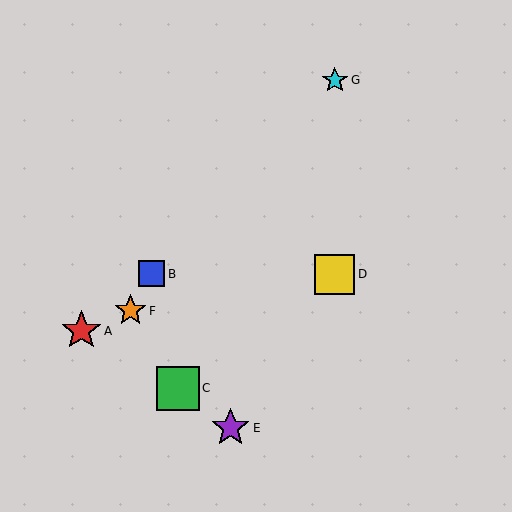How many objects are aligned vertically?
2 objects (D, G) are aligned vertically.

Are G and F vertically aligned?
No, G is at x≈335 and F is at x≈131.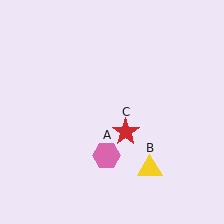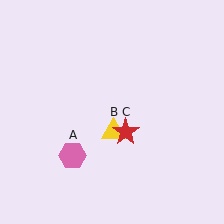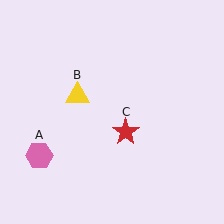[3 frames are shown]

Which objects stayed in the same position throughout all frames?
Red star (object C) remained stationary.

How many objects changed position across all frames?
2 objects changed position: pink hexagon (object A), yellow triangle (object B).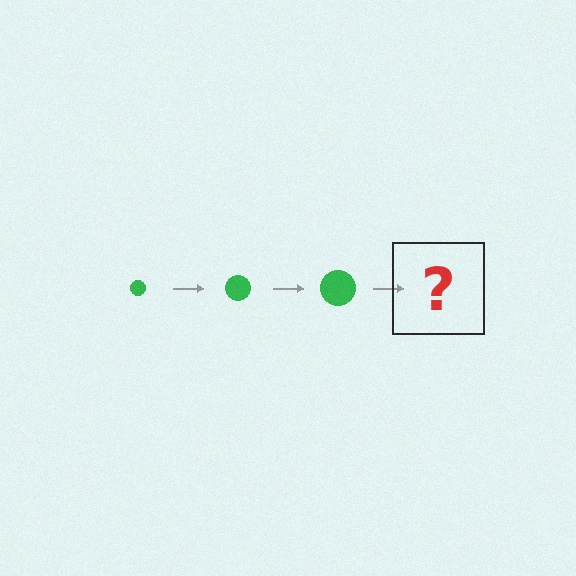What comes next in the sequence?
The next element should be a green circle, larger than the previous one.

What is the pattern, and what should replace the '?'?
The pattern is that the circle gets progressively larger each step. The '?' should be a green circle, larger than the previous one.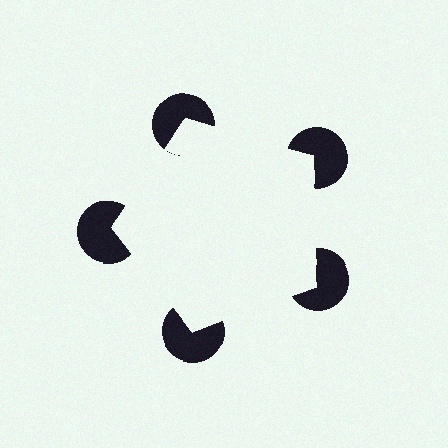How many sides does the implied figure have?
5 sides.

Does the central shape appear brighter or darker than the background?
It typically appears slightly brighter than the background, even though no actual brightness change is drawn.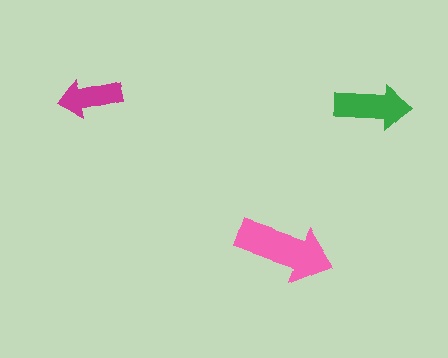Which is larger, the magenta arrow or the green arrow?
The green one.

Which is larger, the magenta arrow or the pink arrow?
The pink one.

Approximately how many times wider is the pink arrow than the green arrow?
About 1.5 times wider.